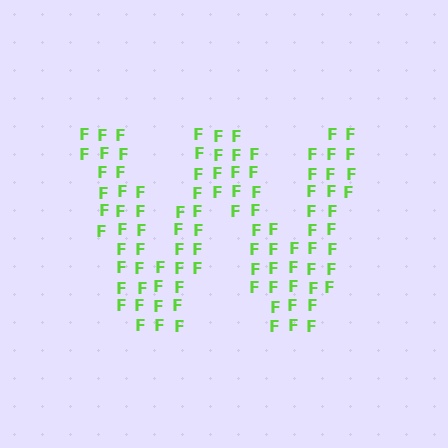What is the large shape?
The large shape is the letter W.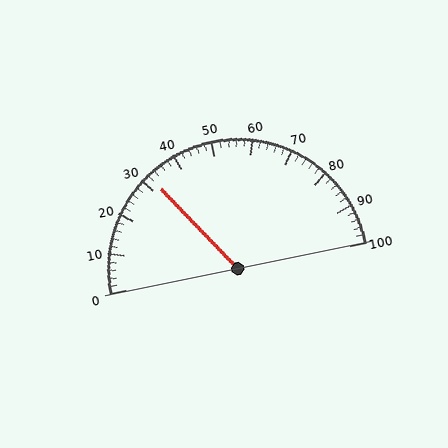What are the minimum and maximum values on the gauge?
The gauge ranges from 0 to 100.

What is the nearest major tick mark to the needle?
The nearest major tick mark is 30.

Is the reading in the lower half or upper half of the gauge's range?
The reading is in the lower half of the range (0 to 100).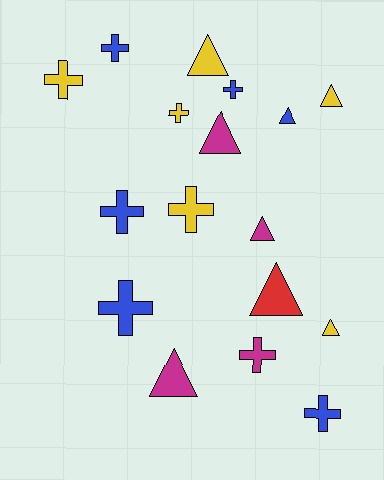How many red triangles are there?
There is 1 red triangle.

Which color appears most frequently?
Blue, with 6 objects.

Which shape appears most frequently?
Cross, with 9 objects.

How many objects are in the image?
There are 17 objects.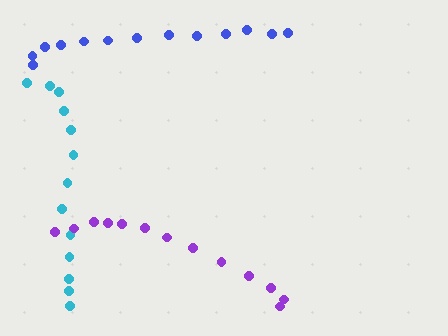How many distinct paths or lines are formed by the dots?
There are 3 distinct paths.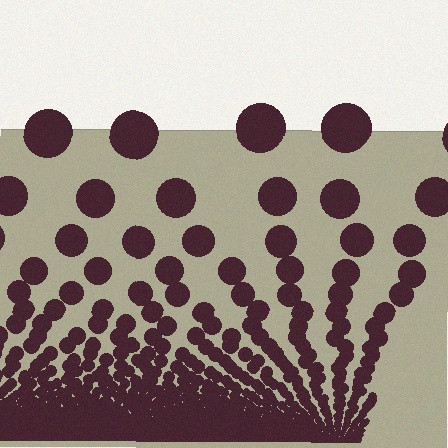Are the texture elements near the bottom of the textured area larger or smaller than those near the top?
Smaller. The gradient is inverted — elements near the bottom are smaller and denser.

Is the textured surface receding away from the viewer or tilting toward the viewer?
The surface appears to tilt toward the viewer. Texture elements get larger and sparser toward the top.